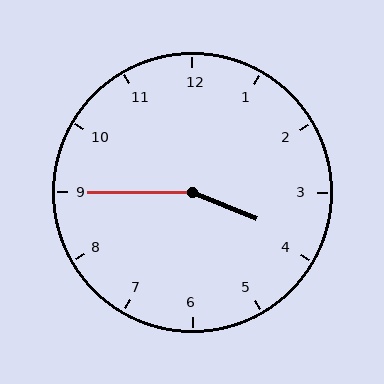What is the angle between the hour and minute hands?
Approximately 158 degrees.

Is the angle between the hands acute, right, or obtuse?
It is obtuse.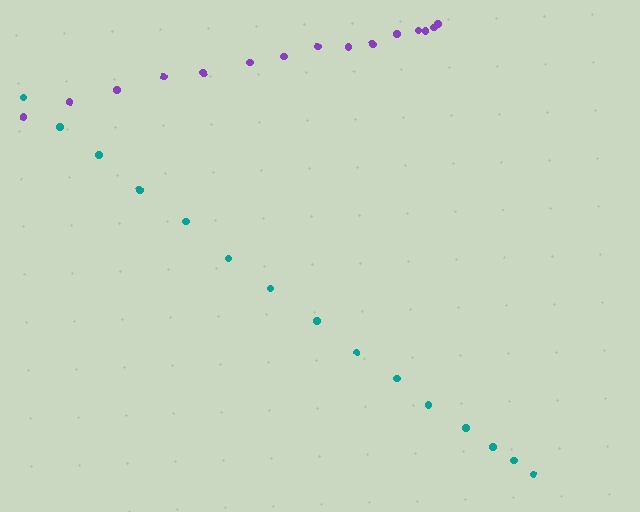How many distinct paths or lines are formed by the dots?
There are 2 distinct paths.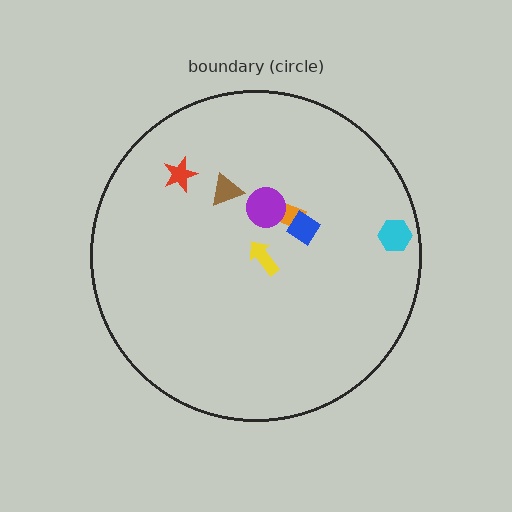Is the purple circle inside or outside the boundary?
Inside.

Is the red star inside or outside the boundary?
Inside.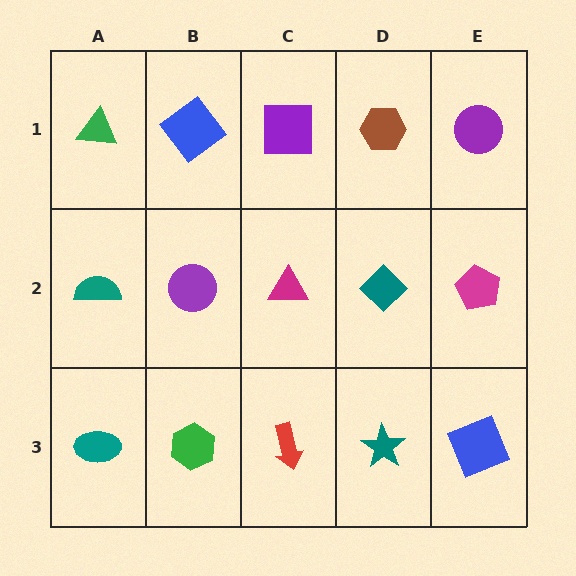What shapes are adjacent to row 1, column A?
A teal semicircle (row 2, column A), a blue diamond (row 1, column B).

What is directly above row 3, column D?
A teal diamond.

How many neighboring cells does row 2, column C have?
4.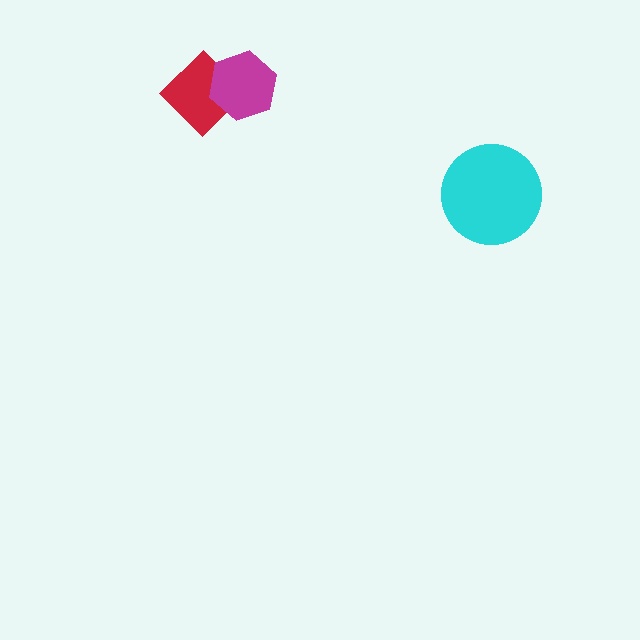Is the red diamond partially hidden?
Yes, it is partially covered by another shape.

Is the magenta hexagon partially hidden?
No, no other shape covers it.